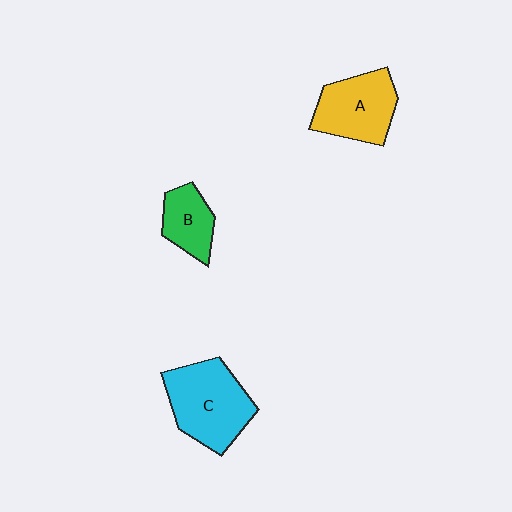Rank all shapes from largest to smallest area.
From largest to smallest: C (cyan), A (yellow), B (green).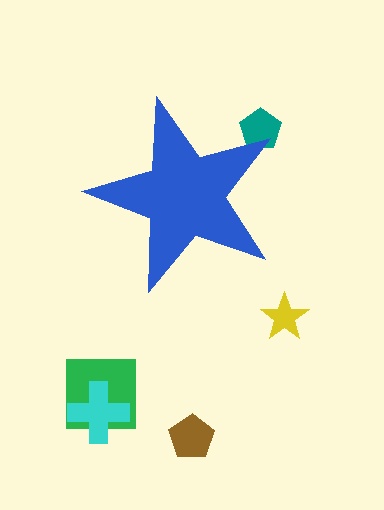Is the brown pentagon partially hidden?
No, the brown pentagon is fully visible.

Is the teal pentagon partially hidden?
Yes, the teal pentagon is partially hidden behind the blue star.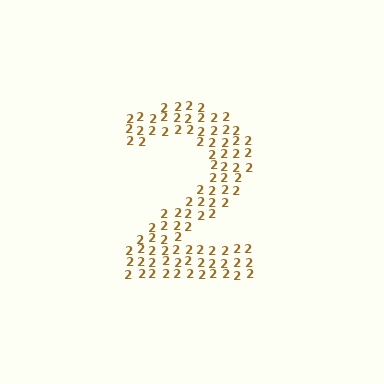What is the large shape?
The large shape is the digit 2.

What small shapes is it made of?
It is made of small digit 2's.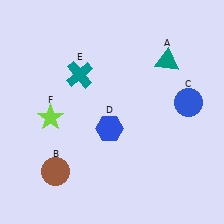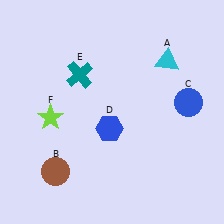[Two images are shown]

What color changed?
The triangle (A) changed from teal in Image 1 to cyan in Image 2.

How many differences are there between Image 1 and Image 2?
There is 1 difference between the two images.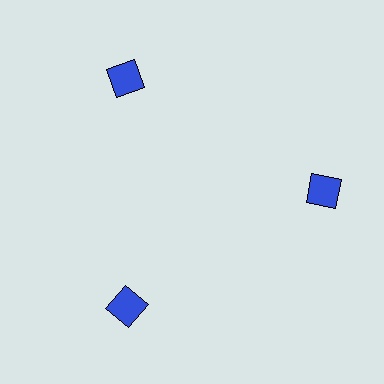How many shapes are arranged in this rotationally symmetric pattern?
There are 3 shapes, arranged in 3 groups of 1.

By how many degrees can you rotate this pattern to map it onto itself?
The pattern maps onto itself every 120 degrees of rotation.